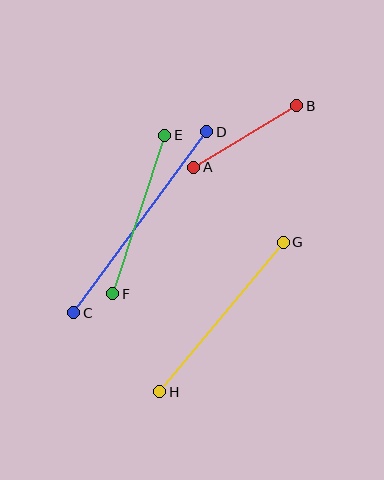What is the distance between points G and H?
The distance is approximately 194 pixels.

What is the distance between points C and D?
The distance is approximately 224 pixels.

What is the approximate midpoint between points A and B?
The midpoint is at approximately (245, 136) pixels.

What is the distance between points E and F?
The distance is approximately 167 pixels.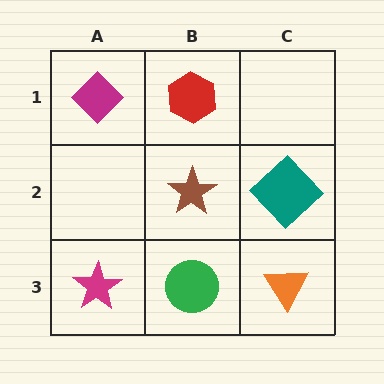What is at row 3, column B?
A green circle.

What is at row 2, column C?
A teal diamond.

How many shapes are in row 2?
2 shapes.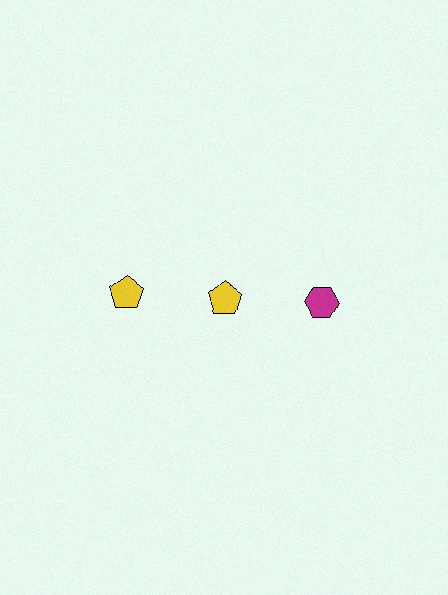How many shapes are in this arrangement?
There are 3 shapes arranged in a grid pattern.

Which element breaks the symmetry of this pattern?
The magenta hexagon in the top row, center column breaks the symmetry. All other shapes are yellow pentagons.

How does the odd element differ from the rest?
It differs in both color (magenta instead of yellow) and shape (hexagon instead of pentagon).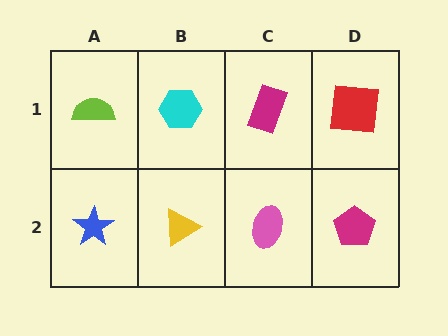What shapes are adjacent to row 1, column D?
A magenta pentagon (row 2, column D), a magenta rectangle (row 1, column C).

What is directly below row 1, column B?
A yellow triangle.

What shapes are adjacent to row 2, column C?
A magenta rectangle (row 1, column C), a yellow triangle (row 2, column B), a magenta pentagon (row 2, column D).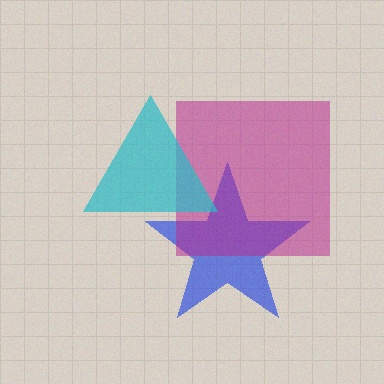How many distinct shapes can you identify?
There are 3 distinct shapes: a blue star, a magenta square, a cyan triangle.